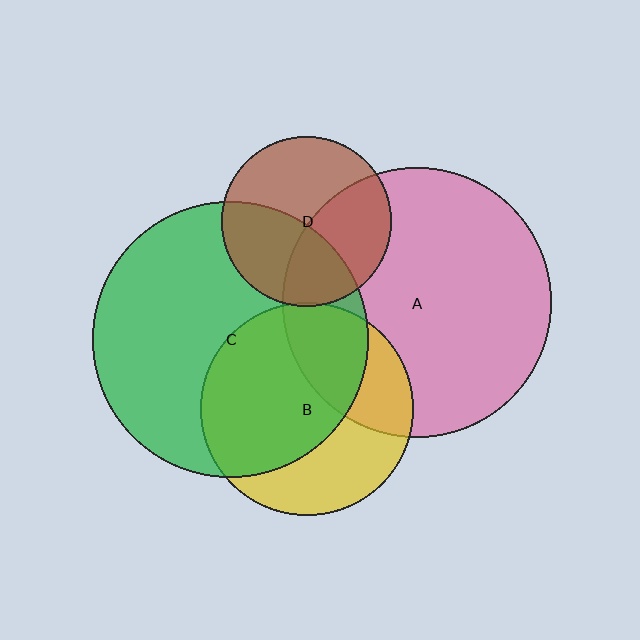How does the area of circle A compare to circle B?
Approximately 1.6 times.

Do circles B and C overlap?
Yes.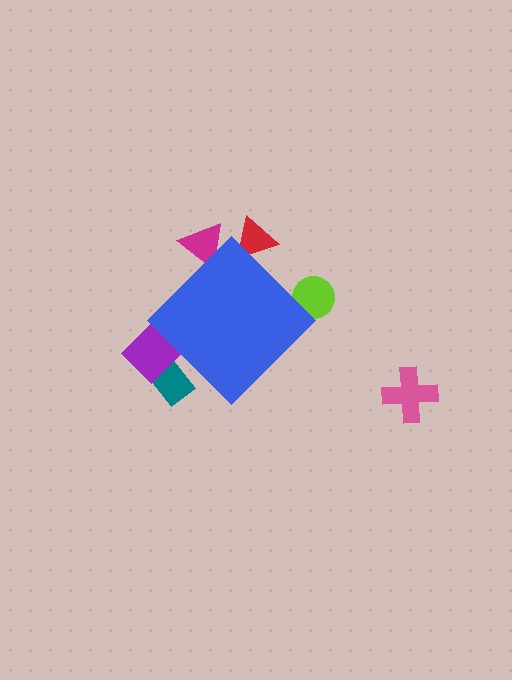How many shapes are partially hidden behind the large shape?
5 shapes are partially hidden.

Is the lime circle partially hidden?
Yes, the lime circle is partially hidden behind the blue diamond.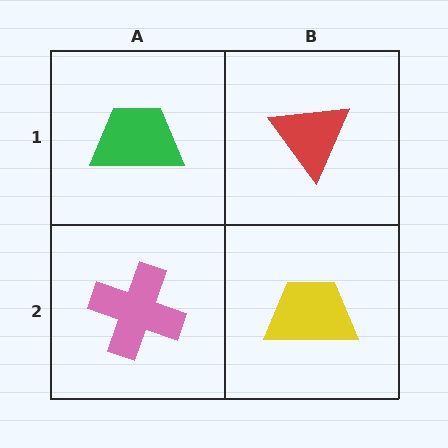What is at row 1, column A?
A green trapezoid.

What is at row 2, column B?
A yellow trapezoid.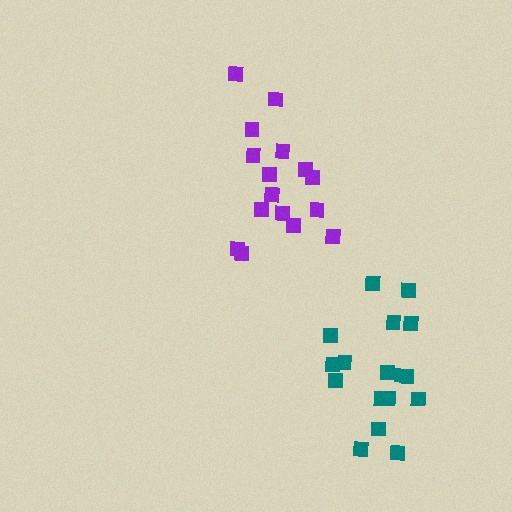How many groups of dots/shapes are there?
There are 2 groups.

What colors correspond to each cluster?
The clusters are colored: teal, purple.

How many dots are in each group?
Group 1: 17 dots, Group 2: 17 dots (34 total).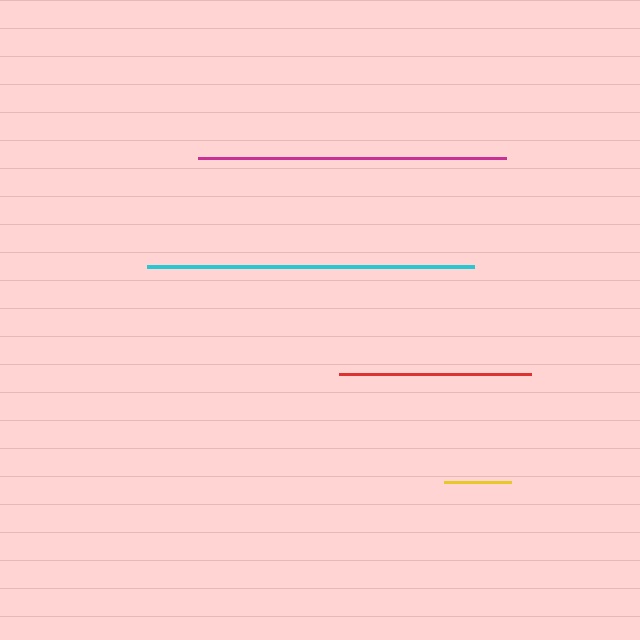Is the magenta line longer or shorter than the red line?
The magenta line is longer than the red line.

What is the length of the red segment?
The red segment is approximately 191 pixels long.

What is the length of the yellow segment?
The yellow segment is approximately 67 pixels long.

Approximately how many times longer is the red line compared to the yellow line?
The red line is approximately 2.9 times the length of the yellow line.